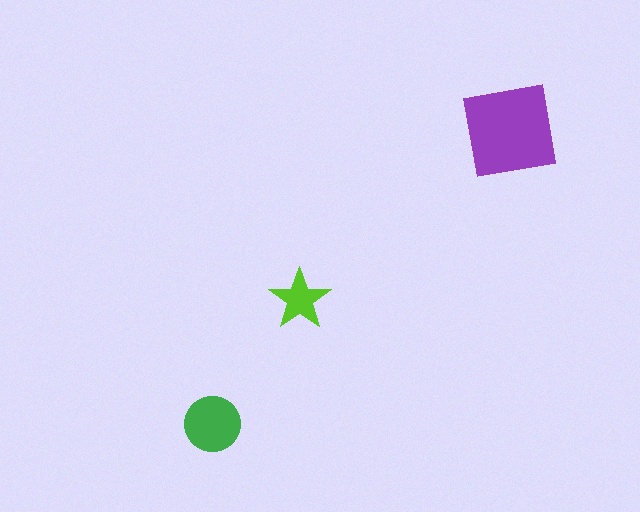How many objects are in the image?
There are 3 objects in the image.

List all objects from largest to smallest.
The purple square, the green circle, the lime star.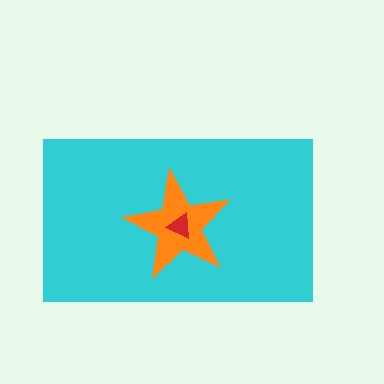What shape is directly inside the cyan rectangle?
The orange star.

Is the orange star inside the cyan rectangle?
Yes.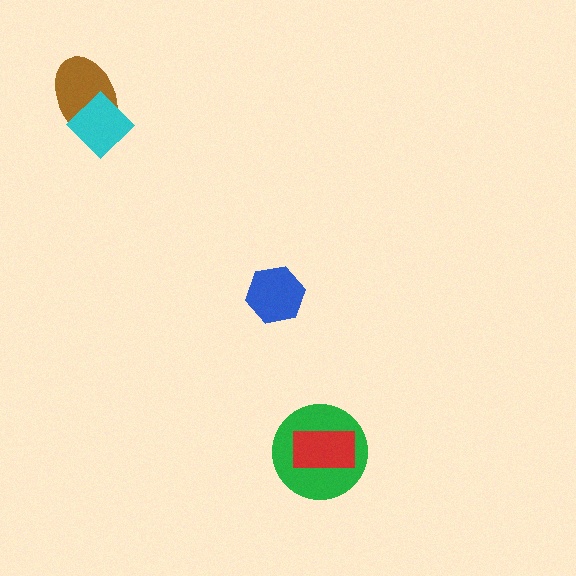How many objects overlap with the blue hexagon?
0 objects overlap with the blue hexagon.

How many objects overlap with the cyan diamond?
1 object overlaps with the cyan diamond.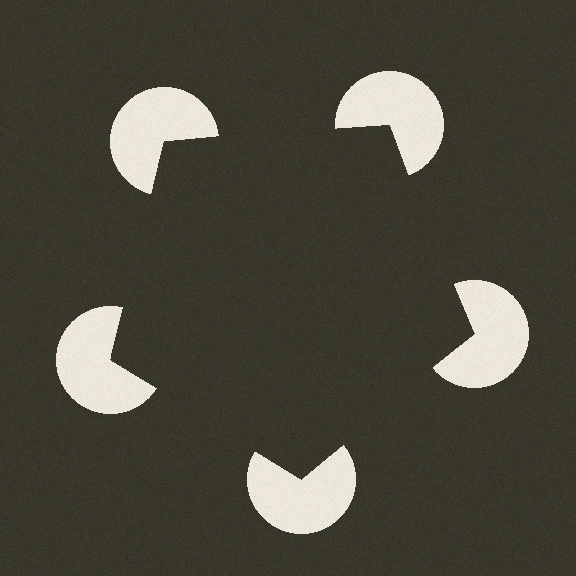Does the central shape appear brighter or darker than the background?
It typically appears slightly darker than the background, even though no actual brightness change is drawn.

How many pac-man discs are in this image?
There are 5 — one at each vertex of the illusory pentagon.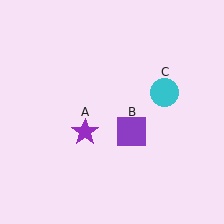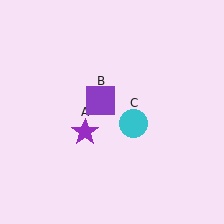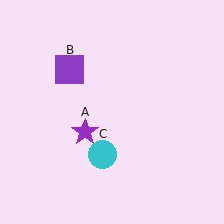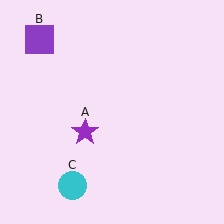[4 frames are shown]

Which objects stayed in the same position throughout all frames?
Purple star (object A) remained stationary.